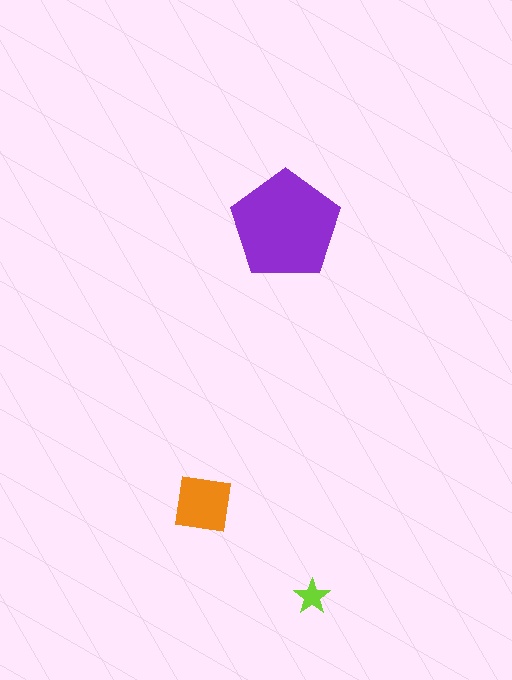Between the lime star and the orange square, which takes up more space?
The orange square.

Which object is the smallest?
The lime star.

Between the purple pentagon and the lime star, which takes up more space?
The purple pentagon.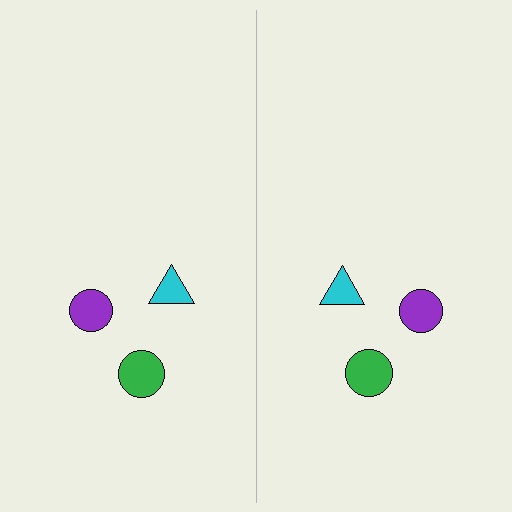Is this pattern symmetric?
Yes, this pattern has bilateral (reflection) symmetry.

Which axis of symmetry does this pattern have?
The pattern has a vertical axis of symmetry running through the center of the image.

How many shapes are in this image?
There are 6 shapes in this image.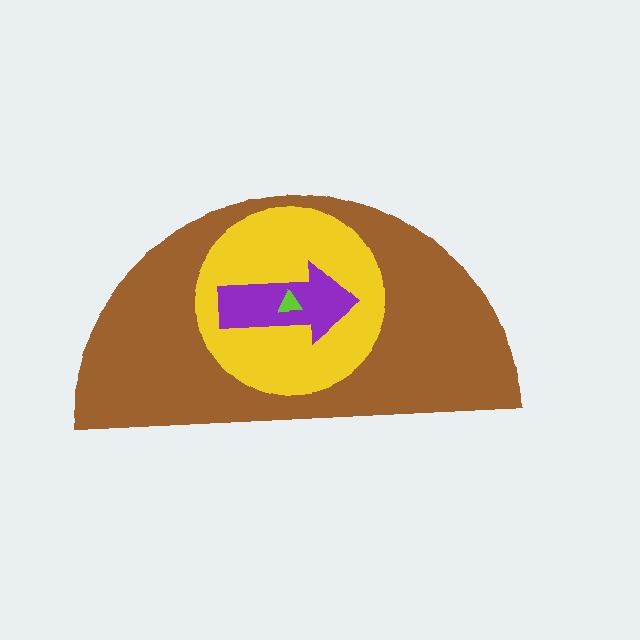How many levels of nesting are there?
4.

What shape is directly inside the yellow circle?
The purple arrow.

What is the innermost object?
The lime triangle.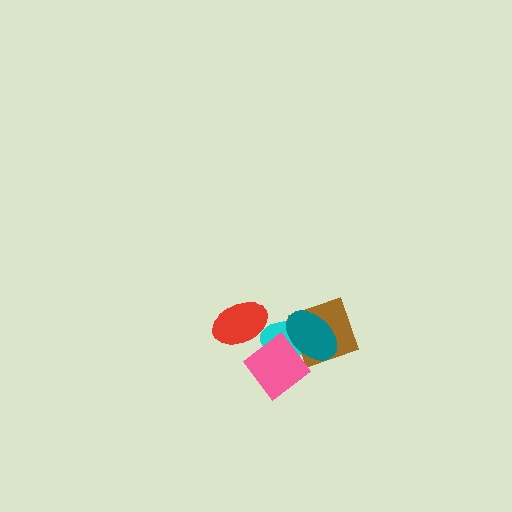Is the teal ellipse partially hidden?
No, no other shape covers it.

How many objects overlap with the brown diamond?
3 objects overlap with the brown diamond.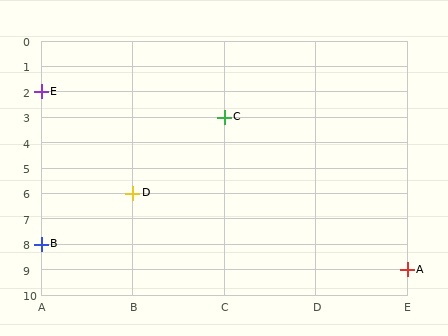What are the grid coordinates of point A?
Point A is at grid coordinates (E, 9).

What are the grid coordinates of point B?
Point B is at grid coordinates (A, 8).